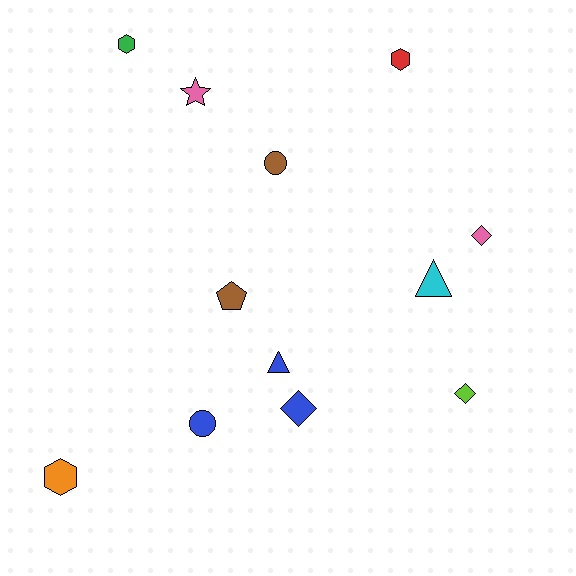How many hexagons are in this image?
There are 3 hexagons.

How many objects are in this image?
There are 12 objects.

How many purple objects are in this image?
There are no purple objects.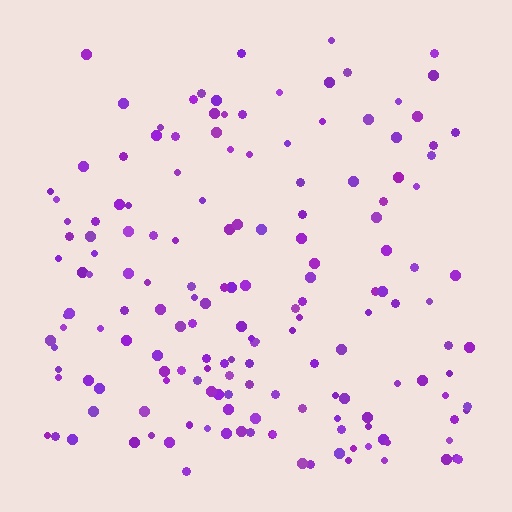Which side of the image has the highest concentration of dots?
The bottom.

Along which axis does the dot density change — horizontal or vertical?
Vertical.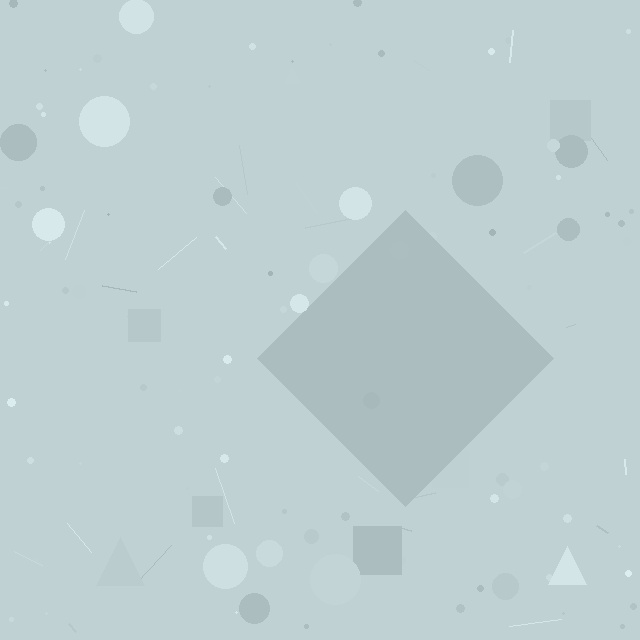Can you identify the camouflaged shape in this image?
The camouflaged shape is a diamond.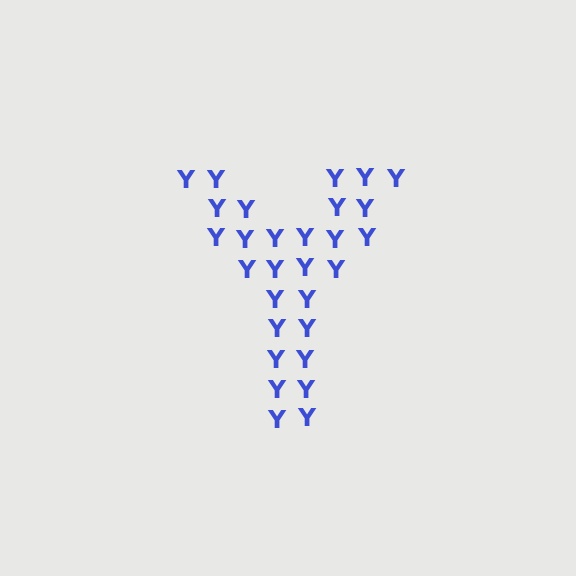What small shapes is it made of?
It is made of small letter Y's.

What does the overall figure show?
The overall figure shows the letter Y.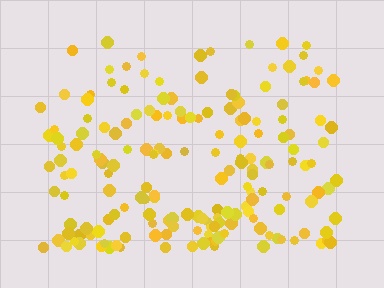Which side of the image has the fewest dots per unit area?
The top.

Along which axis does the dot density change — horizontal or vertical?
Vertical.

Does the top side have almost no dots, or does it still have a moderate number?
Still a moderate number, just noticeably fewer than the bottom.